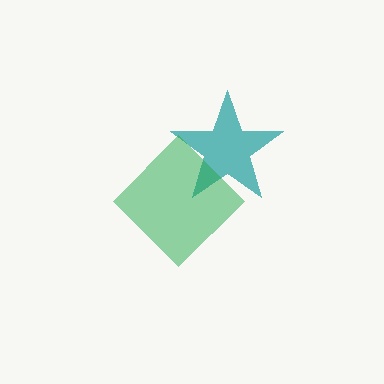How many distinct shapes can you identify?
There are 2 distinct shapes: a teal star, a green diamond.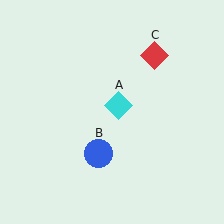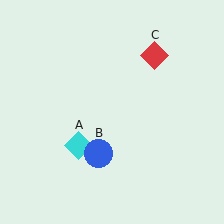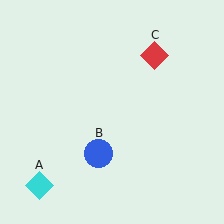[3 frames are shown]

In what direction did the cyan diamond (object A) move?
The cyan diamond (object A) moved down and to the left.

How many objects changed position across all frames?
1 object changed position: cyan diamond (object A).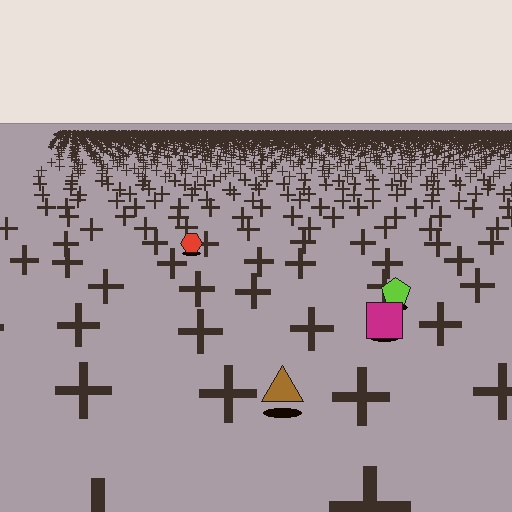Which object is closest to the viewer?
The brown triangle is closest. The texture marks near it are larger and more spread out.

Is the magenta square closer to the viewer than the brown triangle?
No. The brown triangle is closer — you can tell from the texture gradient: the ground texture is coarser near it.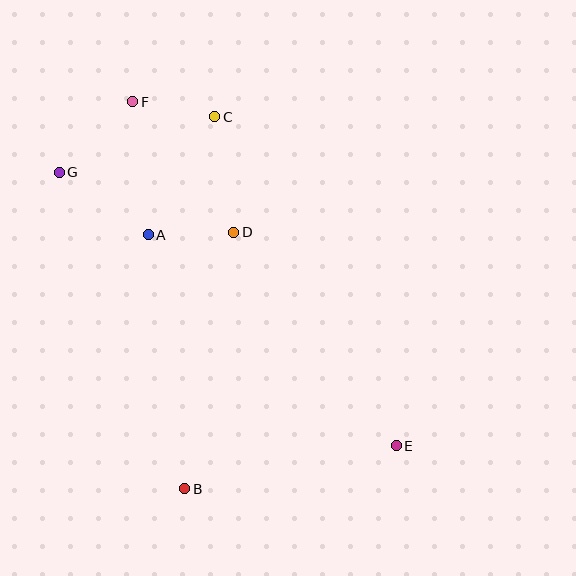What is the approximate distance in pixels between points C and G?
The distance between C and G is approximately 165 pixels.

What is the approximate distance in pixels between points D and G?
The distance between D and G is approximately 184 pixels.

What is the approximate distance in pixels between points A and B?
The distance between A and B is approximately 257 pixels.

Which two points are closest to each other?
Points C and F are closest to each other.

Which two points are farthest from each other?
Points E and G are farthest from each other.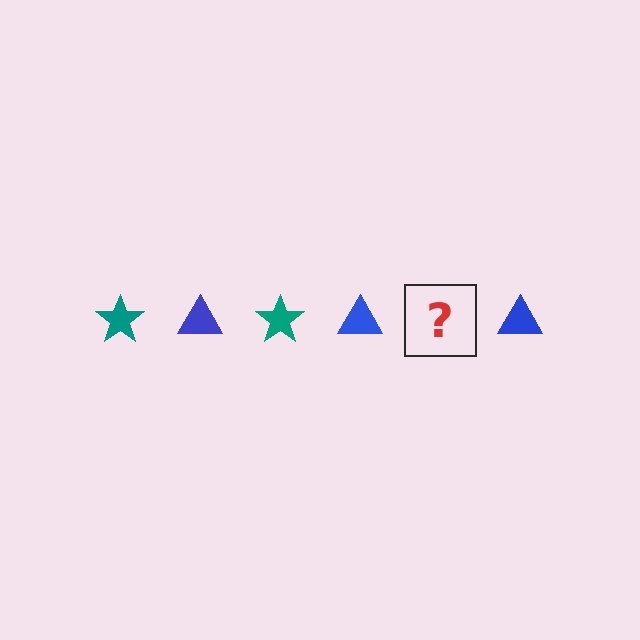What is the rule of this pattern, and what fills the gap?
The rule is that the pattern alternates between teal star and blue triangle. The gap should be filled with a teal star.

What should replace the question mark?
The question mark should be replaced with a teal star.